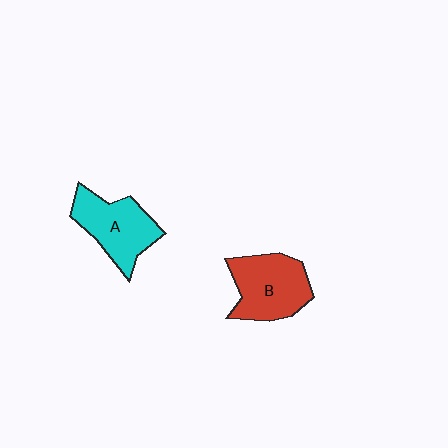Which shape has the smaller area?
Shape A (cyan).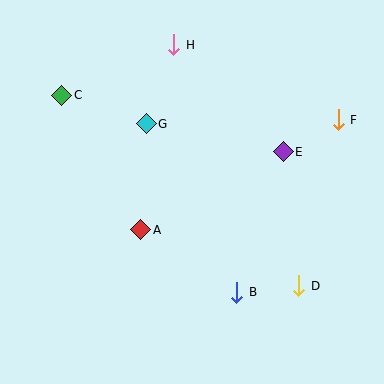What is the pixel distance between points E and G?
The distance between E and G is 140 pixels.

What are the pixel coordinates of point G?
Point G is at (146, 124).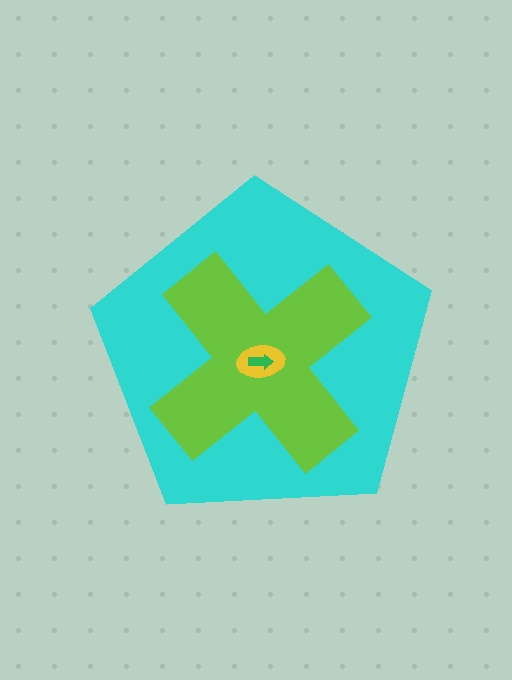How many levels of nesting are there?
4.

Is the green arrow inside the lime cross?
Yes.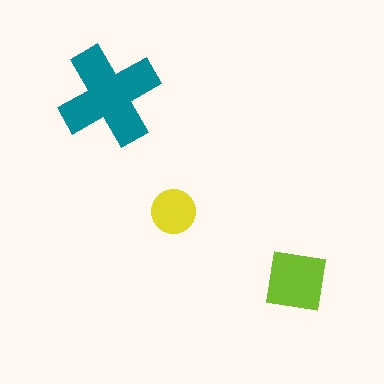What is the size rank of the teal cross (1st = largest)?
1st.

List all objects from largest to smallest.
The teal cross, the lime square, the yellow circle.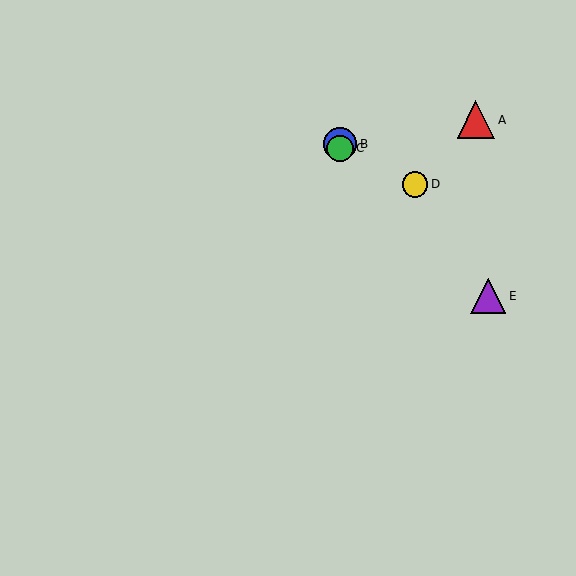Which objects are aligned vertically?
Objects B, C are aligned vertically.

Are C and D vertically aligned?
No, C is at x≈340 and D is at x≈415.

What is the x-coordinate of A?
Object A is at x≈476.